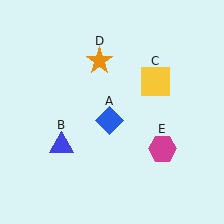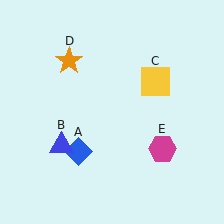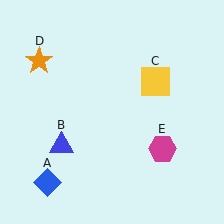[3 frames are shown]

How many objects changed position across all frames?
2 objects changed position: blue diamond (object A), orange star (object D).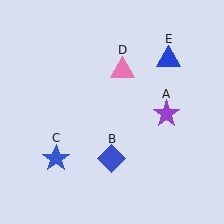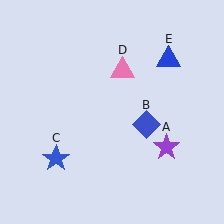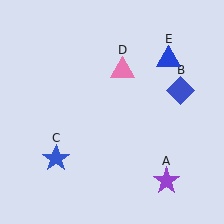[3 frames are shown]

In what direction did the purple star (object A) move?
The purple star (object A) moved down.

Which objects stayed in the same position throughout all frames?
Blue star (object C) and pink triangle (object D) and blue triangle (object E) remained stationary.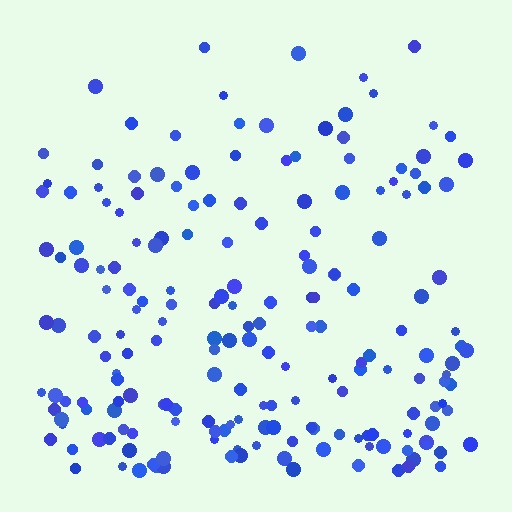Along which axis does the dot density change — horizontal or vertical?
Vertical.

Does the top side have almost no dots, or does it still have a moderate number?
Still a moderate number, just noticeably fewer than the bottom.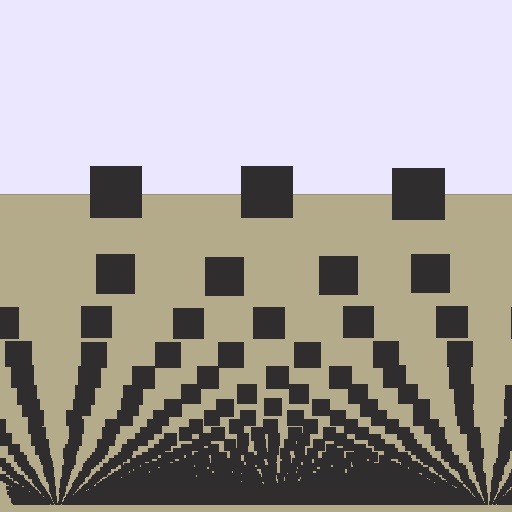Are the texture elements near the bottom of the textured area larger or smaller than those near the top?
Smaller. The gradient is inverted — elements near the bottom are smaller and denser.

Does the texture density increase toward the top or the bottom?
Density increases toward the bottom.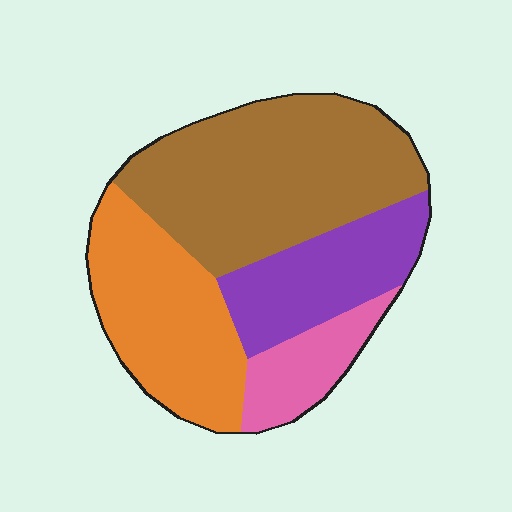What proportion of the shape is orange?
Orange covers 28% of the shape.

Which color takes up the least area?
Pink, at roughly 10%.